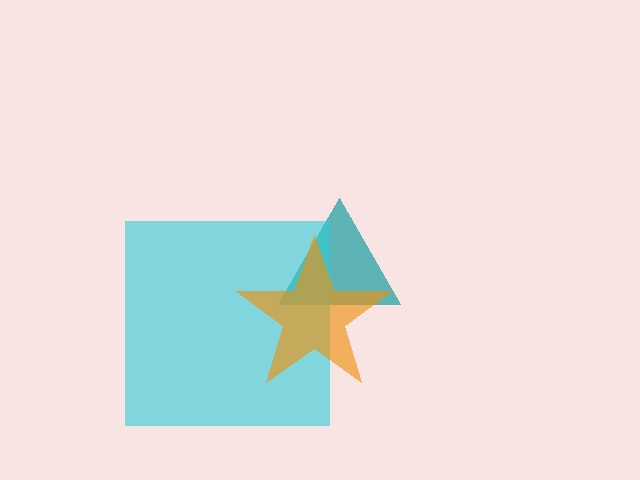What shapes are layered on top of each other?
The layered shapes are: a teal triangle, a cyan square, an orange star.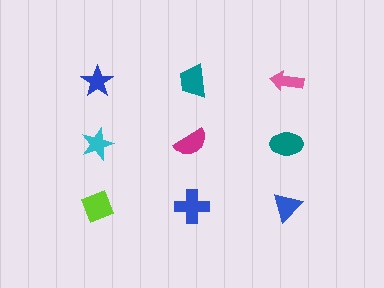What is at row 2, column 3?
A teal ellipse.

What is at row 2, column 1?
A cyan star.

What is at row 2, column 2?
A magenta semicircle.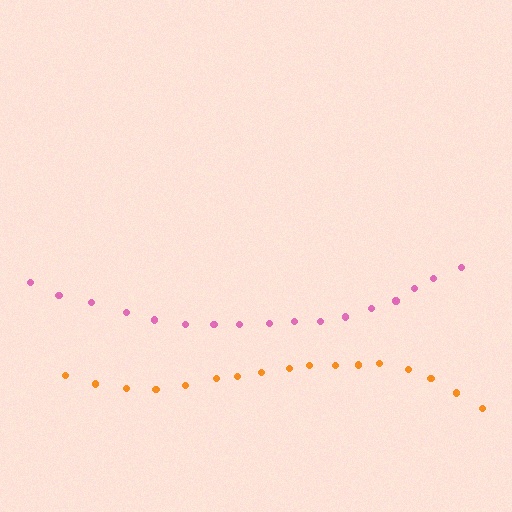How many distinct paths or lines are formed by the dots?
There are 2 distinct paths.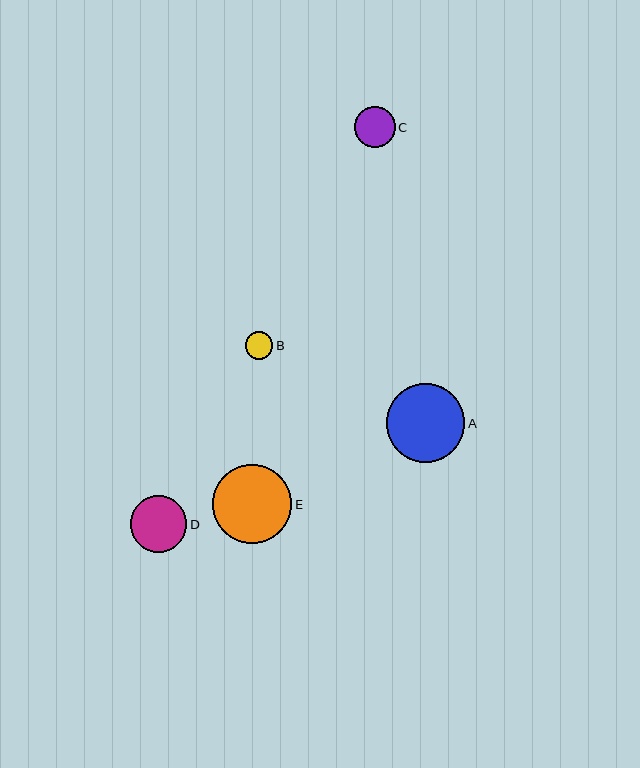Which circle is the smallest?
Circle B is the smallest with a size of approximately 28 pixels.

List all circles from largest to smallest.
From largest to smallest: E, A, D, C, B.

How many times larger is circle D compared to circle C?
Circle D is approximately 1.4 times the size of circle C.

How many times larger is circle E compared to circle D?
Circle E is approximately 1.4 times the size of circle D.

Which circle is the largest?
Circle E is the largest with a size of approximately 79 pixels.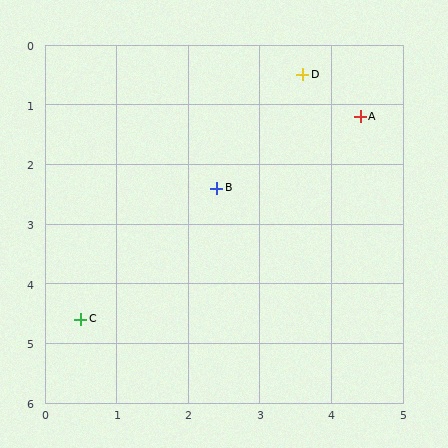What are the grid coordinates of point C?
Point C is at approximately (0.5, 4.6).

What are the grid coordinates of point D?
Point D is at approximately (3.6, 0.5).